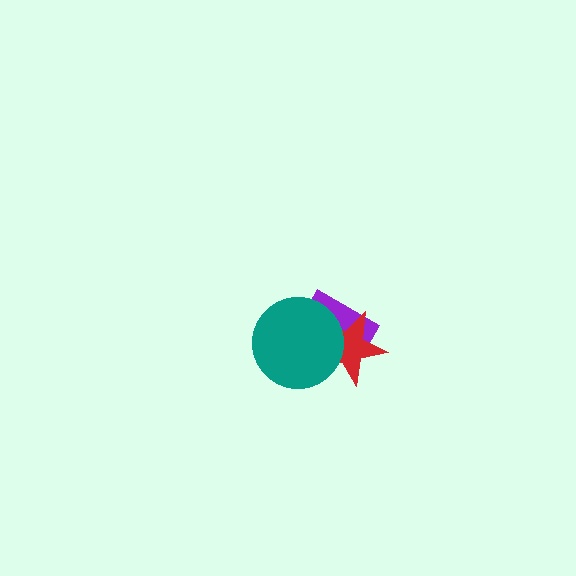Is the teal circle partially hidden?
No, no other shape covers it.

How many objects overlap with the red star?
2 objects overlap with the red star.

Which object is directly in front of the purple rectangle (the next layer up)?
The red star is directly in front of the purple rectangle.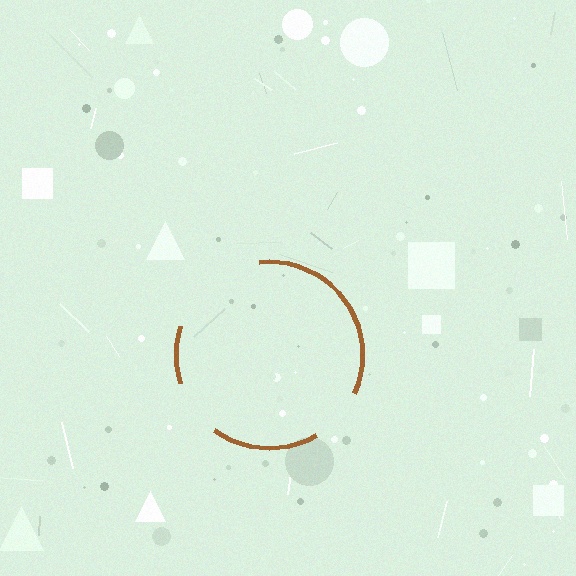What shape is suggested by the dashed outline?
The dashed outline suggests a circle.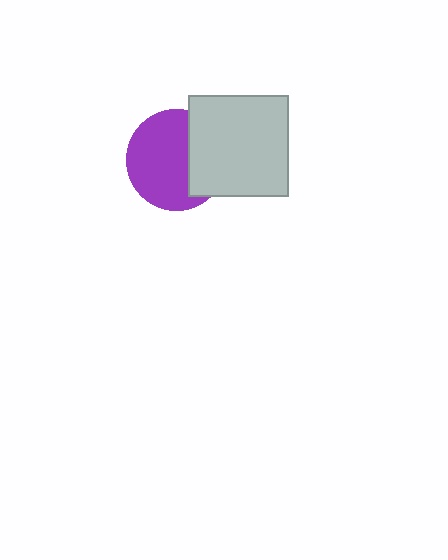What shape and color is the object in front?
The object in front is a light gray square.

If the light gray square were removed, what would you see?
You would see the complete purple circle.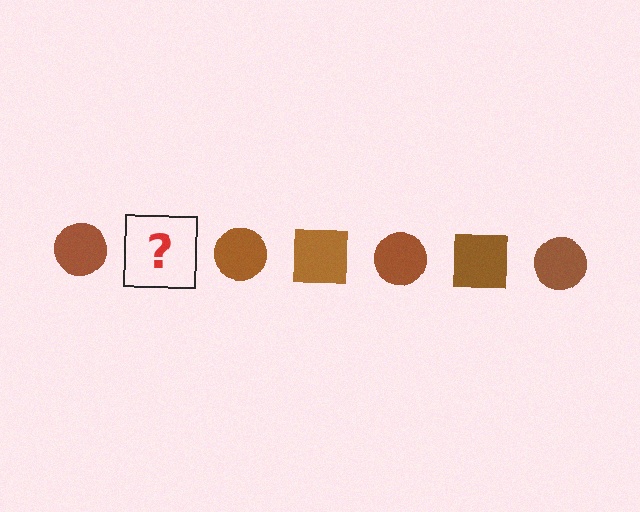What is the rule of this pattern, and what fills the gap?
The rule is that the pattern cycles through circle, square shapes in brown. The gap should be filled with a brown square.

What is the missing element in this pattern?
The missing element is a brown square.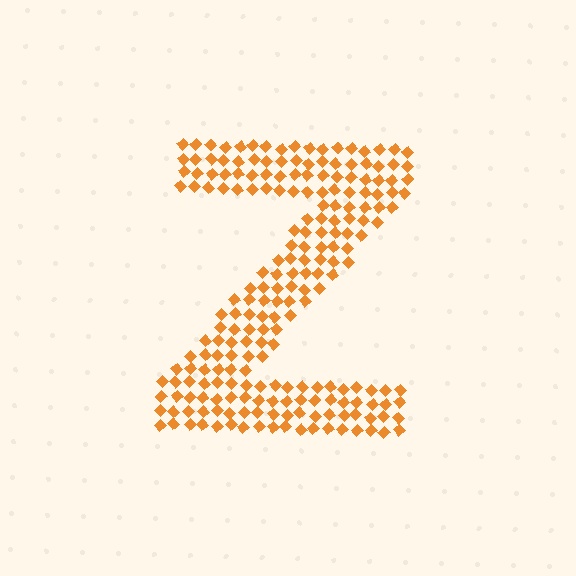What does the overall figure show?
The overall figure shows the letter Z.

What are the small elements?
The small elements are diamonds.